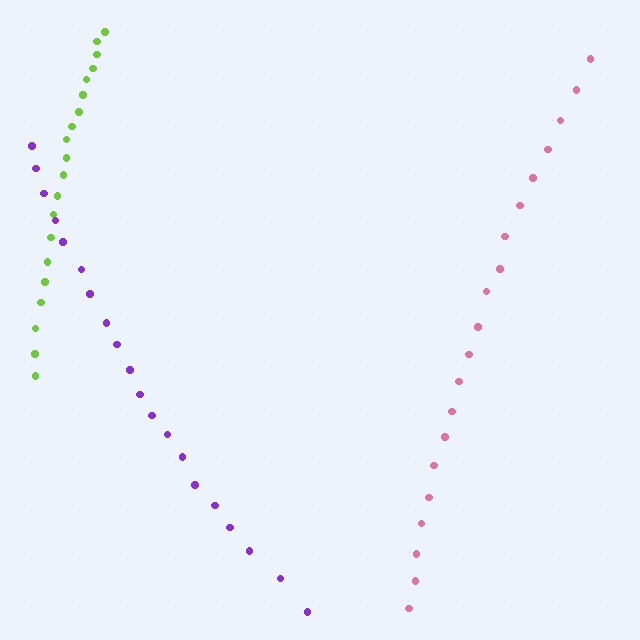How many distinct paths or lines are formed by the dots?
There are 3 distinct paths.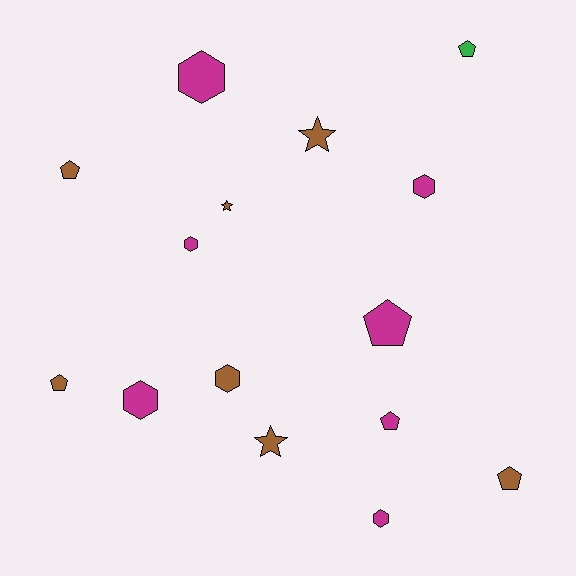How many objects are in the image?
There are 15 objects.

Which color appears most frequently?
Magenta, with 7 objects.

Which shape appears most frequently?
Pentagon, with 6 objects.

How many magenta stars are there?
There are no magenta stars.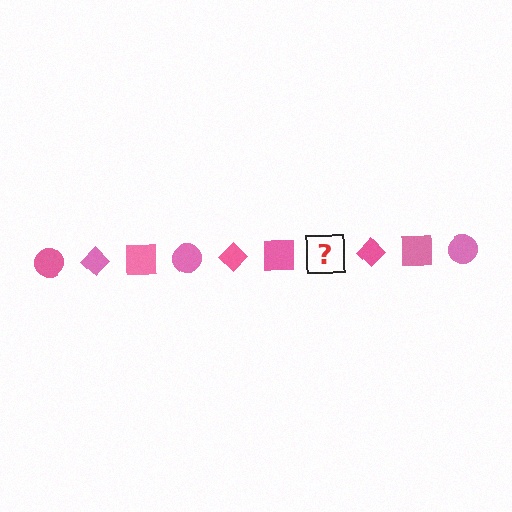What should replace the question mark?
The question mark should be replaced with a pink circle.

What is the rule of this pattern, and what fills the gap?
The rule is that the pattern cycles through circle, diamond, square shapes in pink. The gap should be filled with a pink circle.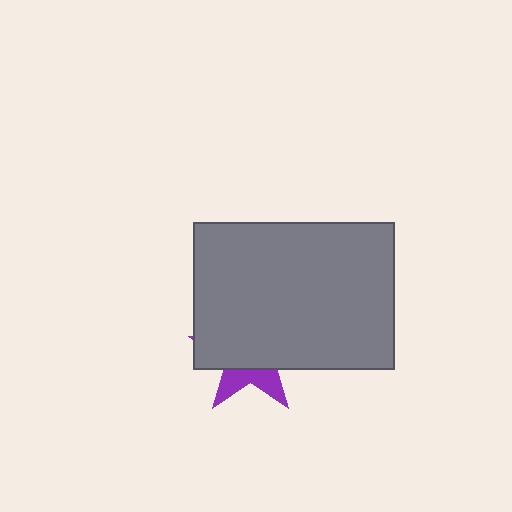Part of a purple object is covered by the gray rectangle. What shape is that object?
It is a star.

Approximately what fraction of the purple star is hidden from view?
Roughly 69% of the purple star is hidden behind the gray rectangle.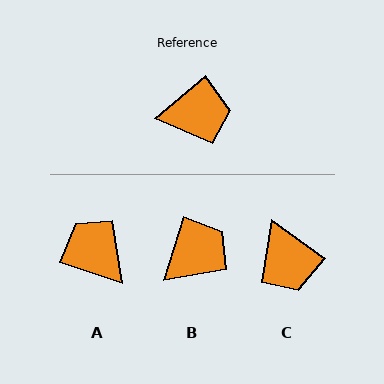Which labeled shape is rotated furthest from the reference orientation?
A, about 122 degrees away.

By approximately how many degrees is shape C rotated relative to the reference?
Approximately 76 degrees clockwise.